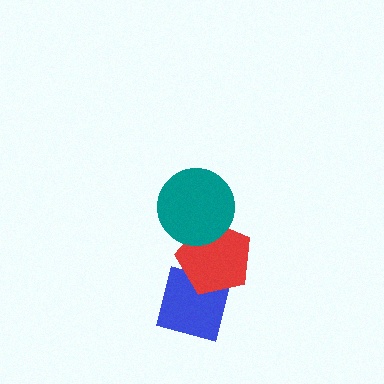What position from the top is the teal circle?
The teal circle is 1st from the top.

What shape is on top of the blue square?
The red pentagon is on top of the blue square.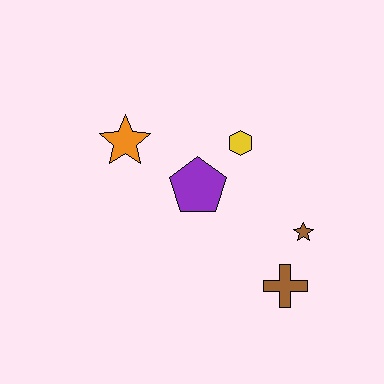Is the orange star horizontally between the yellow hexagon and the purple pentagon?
No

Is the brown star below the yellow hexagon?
Yes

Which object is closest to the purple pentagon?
The yellow hexagon is closest to the purple pentagon.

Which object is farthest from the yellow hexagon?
The brown cross is farthest from the yellow hexagon.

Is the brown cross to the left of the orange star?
No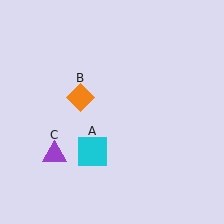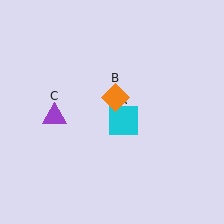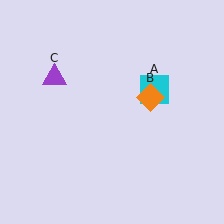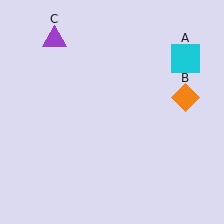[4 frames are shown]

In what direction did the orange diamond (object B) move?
The orange diamond (object B) moved right.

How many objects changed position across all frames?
3 objects changed position: cyan square (object A), orange diamond (object B), purple triangle (object C).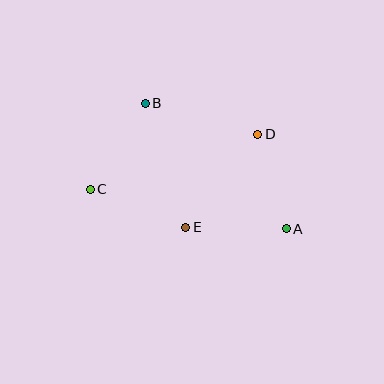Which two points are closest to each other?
Points A and D are closest to each other.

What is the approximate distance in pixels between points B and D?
The distance between B and D is approximately 116 pixels.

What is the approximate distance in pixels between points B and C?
The distance between B and C is approximately 102 pixels.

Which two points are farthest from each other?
Points A and C are farthest from each other.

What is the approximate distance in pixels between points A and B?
The distance between A and B is approximately 189 pixels.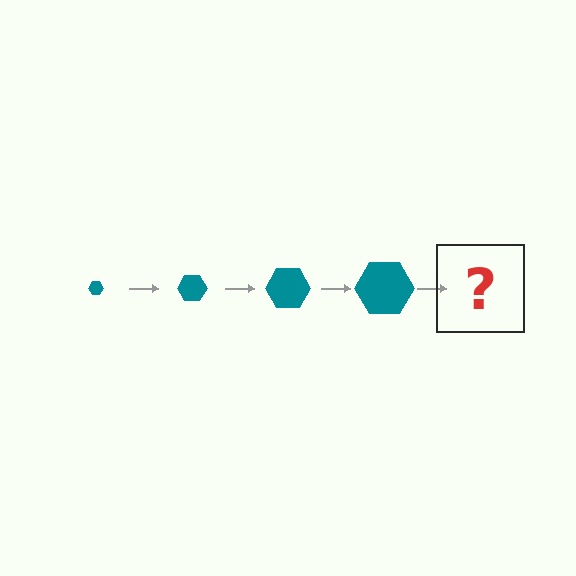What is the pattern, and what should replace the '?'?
The pattern is that the hexagon gets progressively larger each step. The '?' should be a teal hexagon, larger than the previous one.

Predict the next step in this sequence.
The next step is a teal hexagon, larger than the previous one.